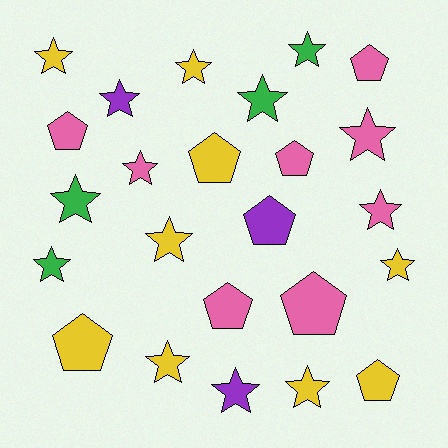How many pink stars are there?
There are 3 pink stars.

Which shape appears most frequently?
Star, with 15 objects.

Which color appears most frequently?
Yellow, with 9 objects.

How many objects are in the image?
There are 24 objects.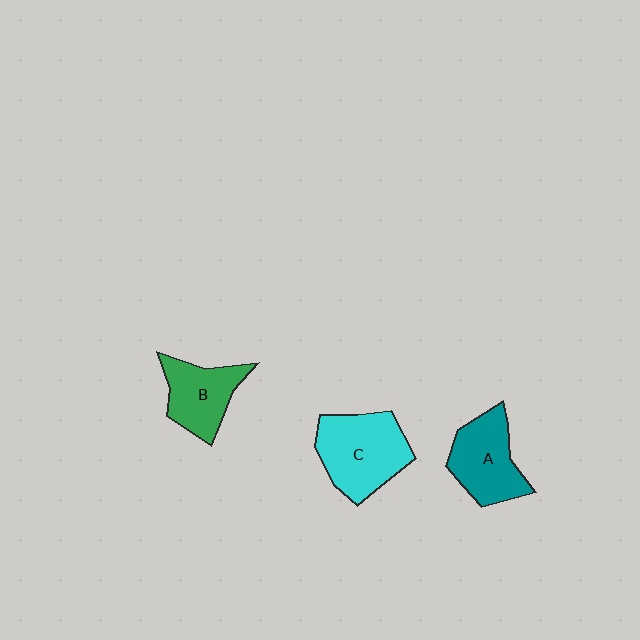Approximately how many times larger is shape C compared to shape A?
Approximately 1.2 times.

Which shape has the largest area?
Shape C (cyan).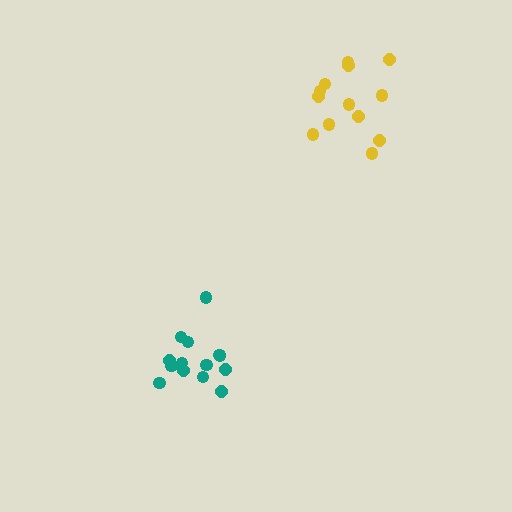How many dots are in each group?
Group 1: 14 dots, Group 2: 13 dots (27 total).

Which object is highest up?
The yellow cluster is topmost.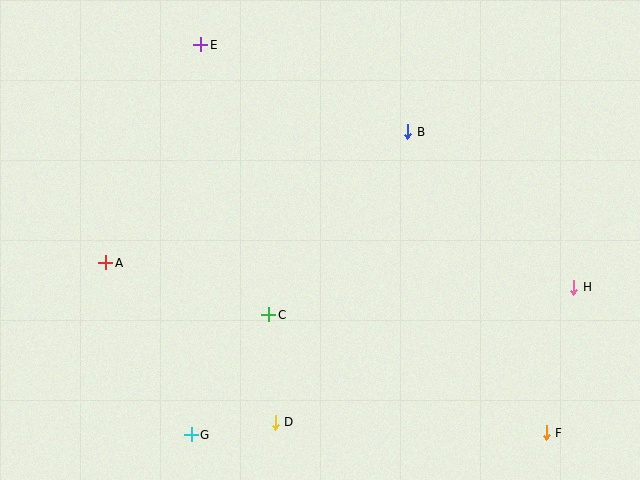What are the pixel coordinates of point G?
Point G is at (191, 435).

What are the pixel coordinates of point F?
Point F is at (546, 433).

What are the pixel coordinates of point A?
Point A is at (106, 263).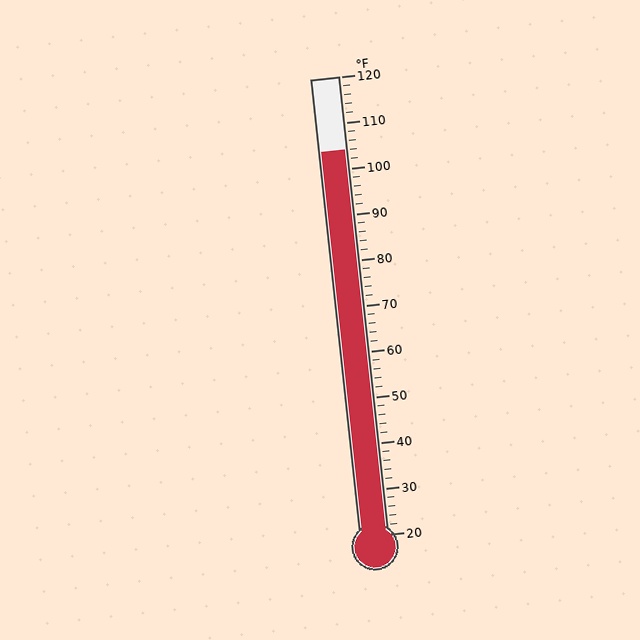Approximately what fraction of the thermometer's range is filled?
The thermometer is filled to approximately 85% of its range.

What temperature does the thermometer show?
The thermometer shows approximately 104°F.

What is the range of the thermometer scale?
The thermometer scale ranges from 20°F to 120°F.